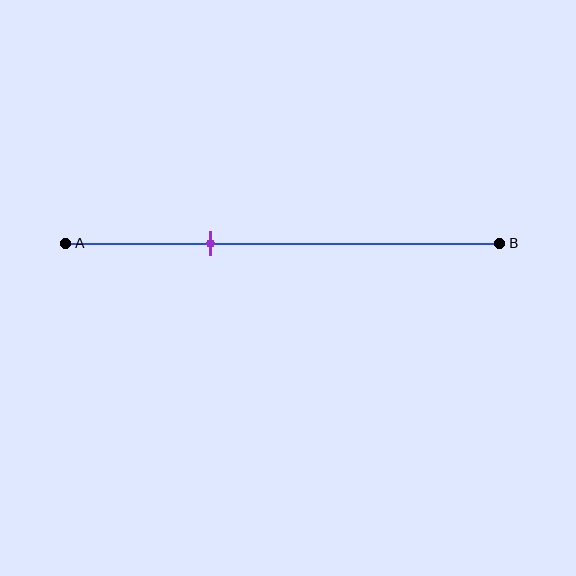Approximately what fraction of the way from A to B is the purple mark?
The purple mark is approximately 35% of the way from A to B.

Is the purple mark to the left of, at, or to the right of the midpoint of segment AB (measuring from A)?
The purple mark is to the left of the midpoint of segment AB.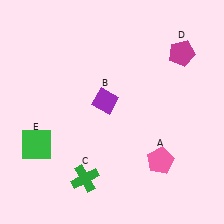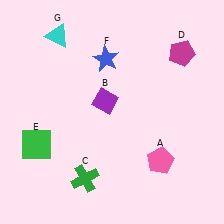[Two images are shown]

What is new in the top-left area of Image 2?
A cyan triangle (G) was added in the top-left area of Image 2.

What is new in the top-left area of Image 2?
A blue star (F) was added in the top-left area of Image 2.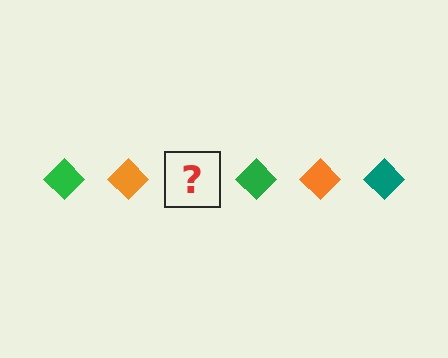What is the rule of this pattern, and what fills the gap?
The rule is that the pattern cycles through green, orange, teal diamonds. The gap should be filled with a teal diamond.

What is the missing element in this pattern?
The missing element is a teal diamond.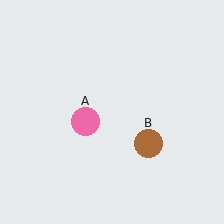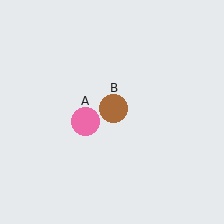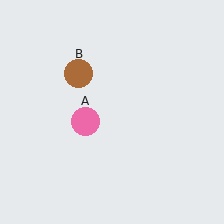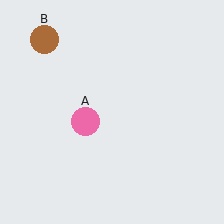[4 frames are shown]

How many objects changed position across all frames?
1 object changed position: brown circle (object B).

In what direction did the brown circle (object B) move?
The brown circle (object B) moved up and to the left.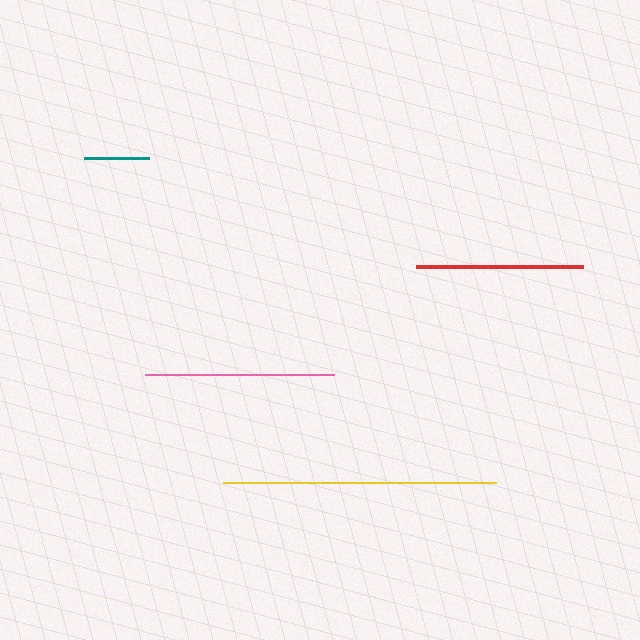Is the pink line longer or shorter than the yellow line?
The yellow line is longer than the pink line.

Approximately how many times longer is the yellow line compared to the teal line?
The yellow line is approximately 4.2 times the length of the teal line.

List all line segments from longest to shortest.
From longest to shortest: yellow, pink, red, teal.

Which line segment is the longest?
The yellow line is the longest at approximately 273 pixels.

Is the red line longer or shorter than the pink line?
The pink line is longer than the red line.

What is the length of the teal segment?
The teal segment is approximately 65 pixels long.